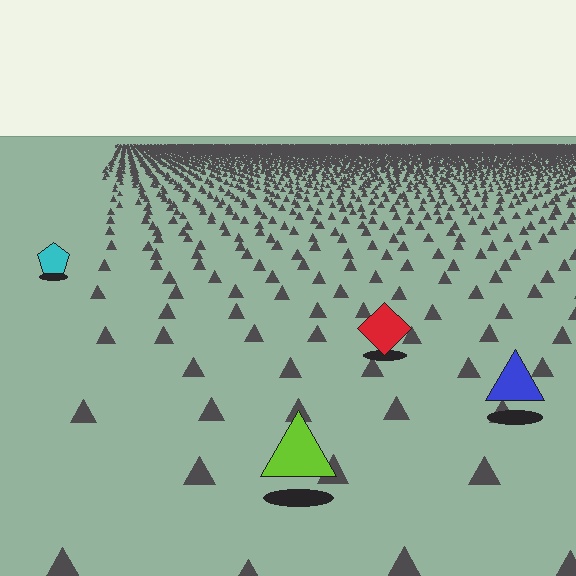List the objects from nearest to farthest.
From nearest to farthest: the lime triangle, the blue triangle, the red diamond, the cyan pentagon.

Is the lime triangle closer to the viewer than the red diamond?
Yes. The lime triangle is closer — you can tell from the texture gradient: the ground texture is coarser near it.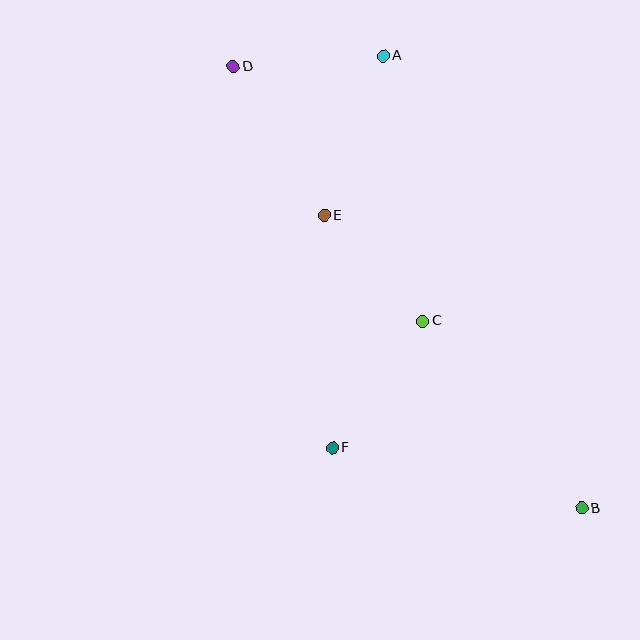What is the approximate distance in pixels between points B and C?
The distance between B and C is approximately 246 pixels.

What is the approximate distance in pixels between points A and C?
The distance between A and C is approximately 268 pixels.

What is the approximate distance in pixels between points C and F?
The distance between C and F is approximately 155 pixels.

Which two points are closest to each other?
Points C and E are closest to each other.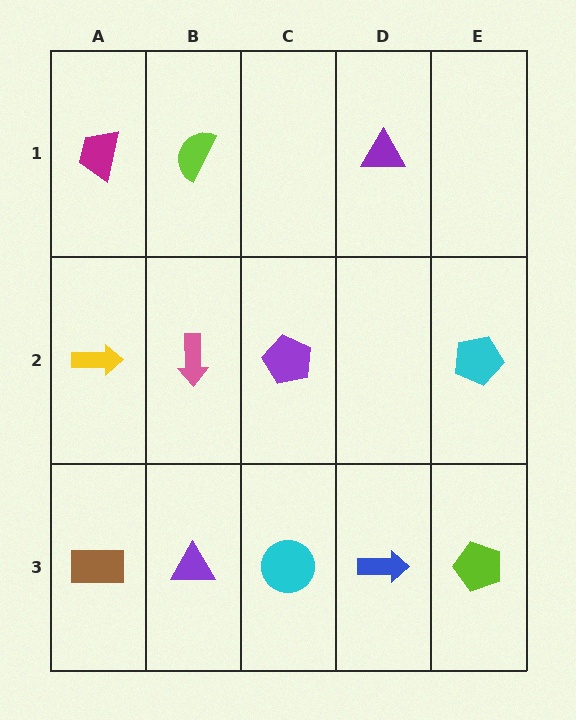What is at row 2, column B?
A pink arrow.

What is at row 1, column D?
A purple triangle.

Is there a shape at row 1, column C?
No, that cell is empty.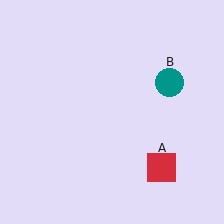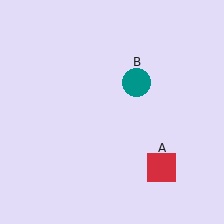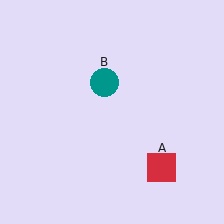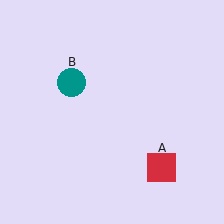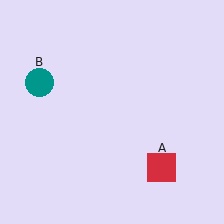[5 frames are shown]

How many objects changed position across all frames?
1 object changed position: teal circle (object B).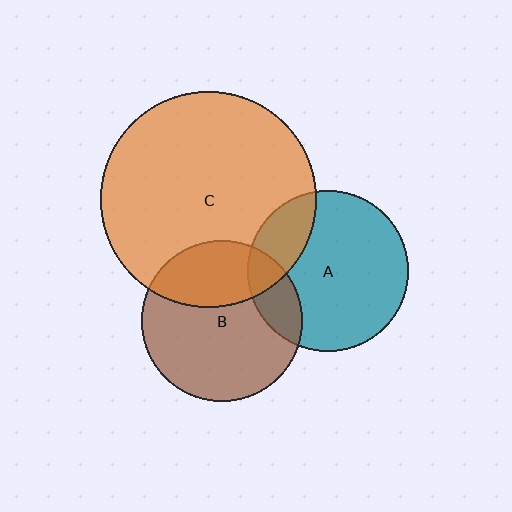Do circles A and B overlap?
Yes.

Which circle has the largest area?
Circle C (orange).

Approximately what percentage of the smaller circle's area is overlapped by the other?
Approximately 15%.